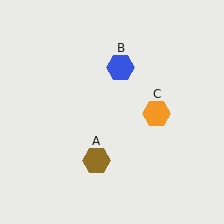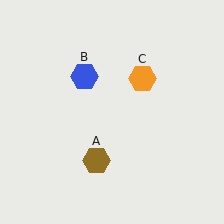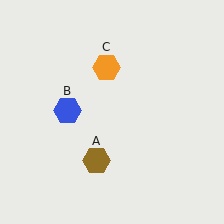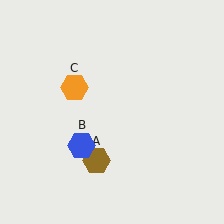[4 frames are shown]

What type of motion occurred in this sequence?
The blue hexagon (object B), orange hexagon (object C) rotated counterclockwise around the center of the scene.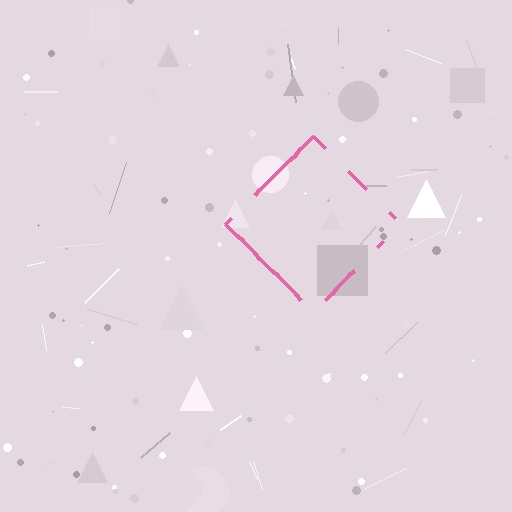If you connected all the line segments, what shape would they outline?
They would outline a diamond.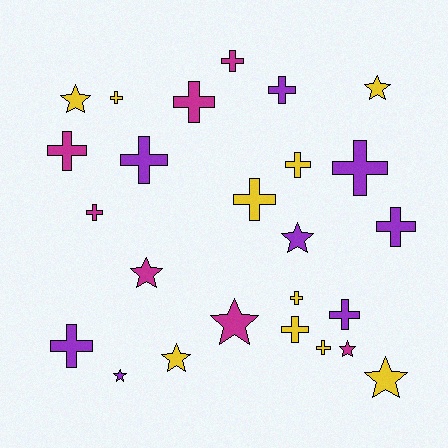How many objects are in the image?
There are 25 objects.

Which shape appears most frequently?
Cross, with 16 objects.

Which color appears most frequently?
Yellow, with 10 objects.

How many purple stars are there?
There are 2 purple stars.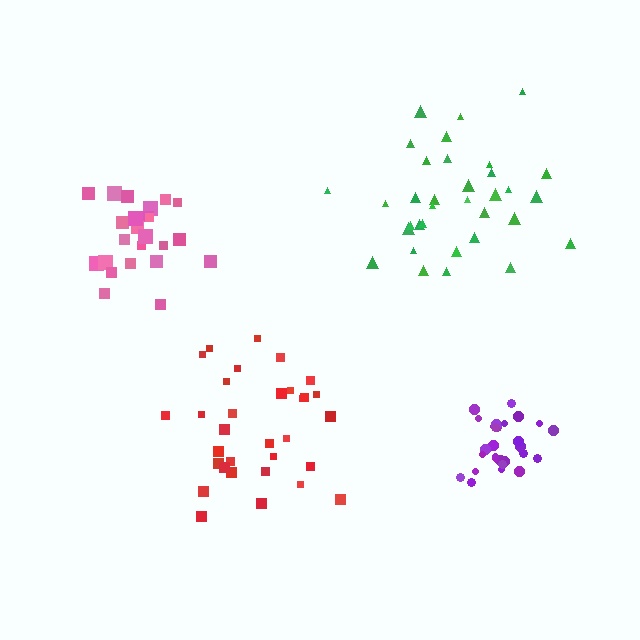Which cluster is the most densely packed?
Purple.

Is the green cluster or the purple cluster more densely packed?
Purple.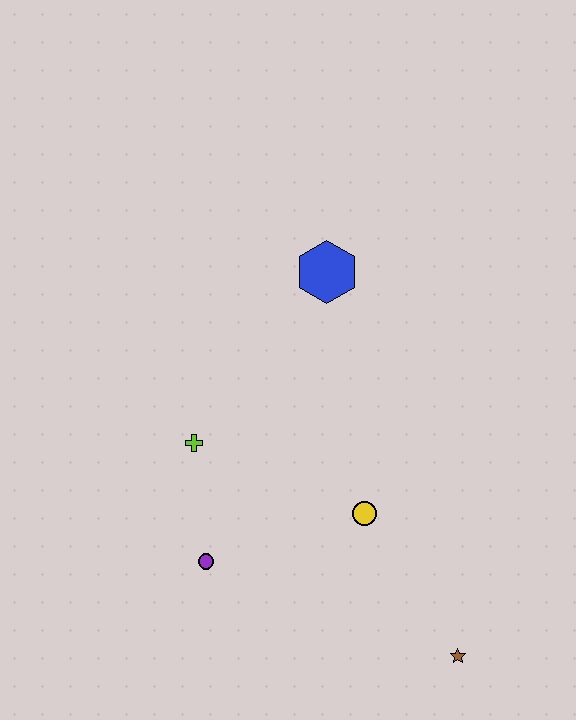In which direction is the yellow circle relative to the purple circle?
The yellow circle is to the right of the purple circle.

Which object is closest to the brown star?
The yellow circle is closest to the brown star.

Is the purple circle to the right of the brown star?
No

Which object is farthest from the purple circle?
The blue hexagon is farthest from the purple circle.